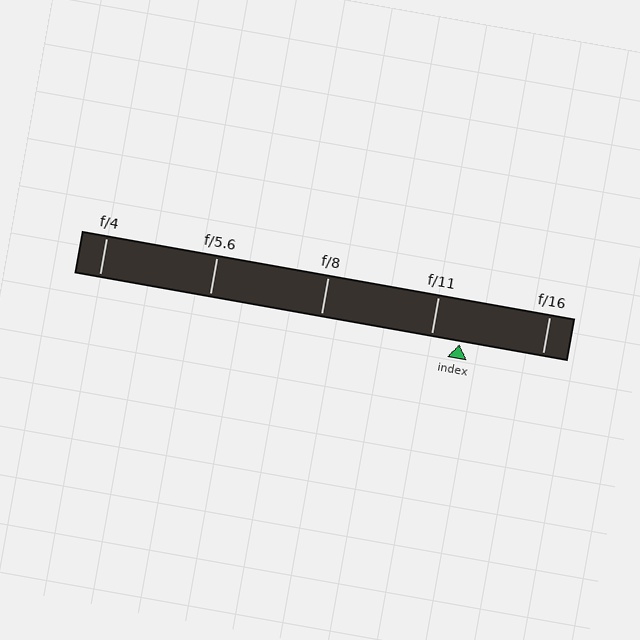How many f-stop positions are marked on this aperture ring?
There are 5 f-stop positions marked.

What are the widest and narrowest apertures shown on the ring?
The widest aperture shown is f/4 and the narrowest is f/16.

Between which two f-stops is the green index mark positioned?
The index mark is between f/11 and f/16.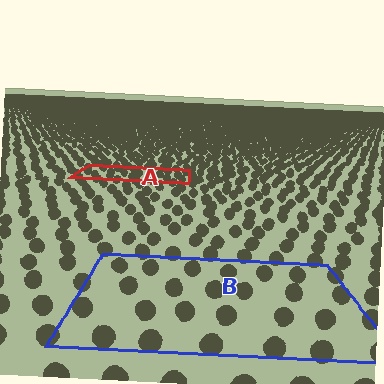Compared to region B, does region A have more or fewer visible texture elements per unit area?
Region A has more texture elements per unit area — they are packed more densely because it is farther away.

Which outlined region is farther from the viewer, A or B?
Region A is farther from the viewer — the texture elements inside it appear smaller and more densely packed.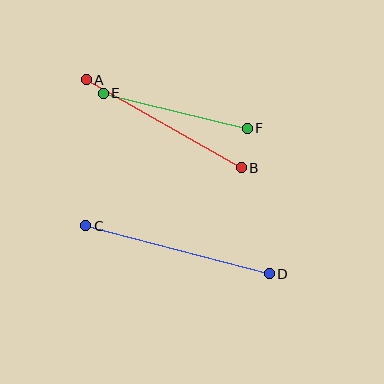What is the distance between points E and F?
The distance is approximately 148 pixels.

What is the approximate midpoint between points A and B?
The midpoint is at approximately (164, 124) pixels.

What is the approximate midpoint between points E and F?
The midpoint is at approximately (175, 111) pixels.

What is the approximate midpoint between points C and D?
The midpoint is at approximately (178, 250) pixels.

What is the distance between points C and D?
The distance is approximately 190 pixels.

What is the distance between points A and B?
The distance is approximately 178 pixels.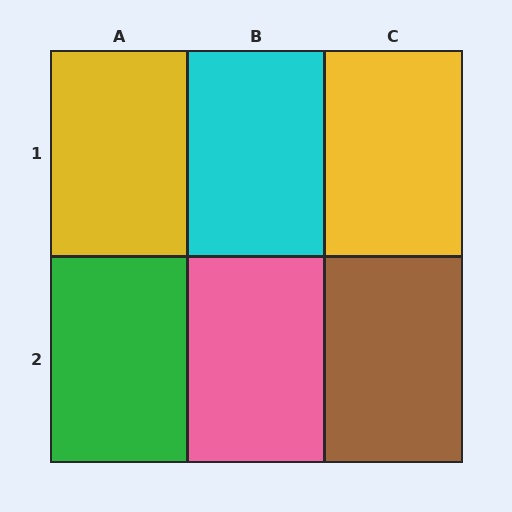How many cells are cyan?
1 cell is cyan.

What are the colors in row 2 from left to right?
Green, pink, brown.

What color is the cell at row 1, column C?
Yellow.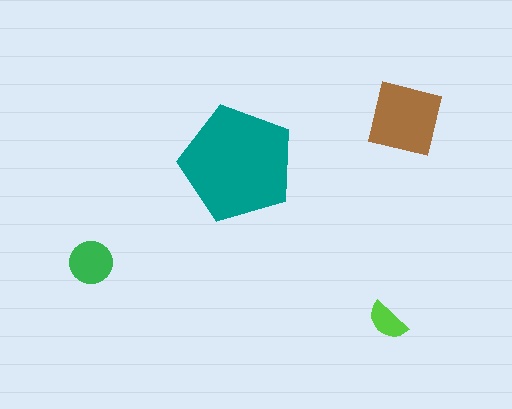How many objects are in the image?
There are 4 objects in the image.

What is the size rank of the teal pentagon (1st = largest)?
1st.